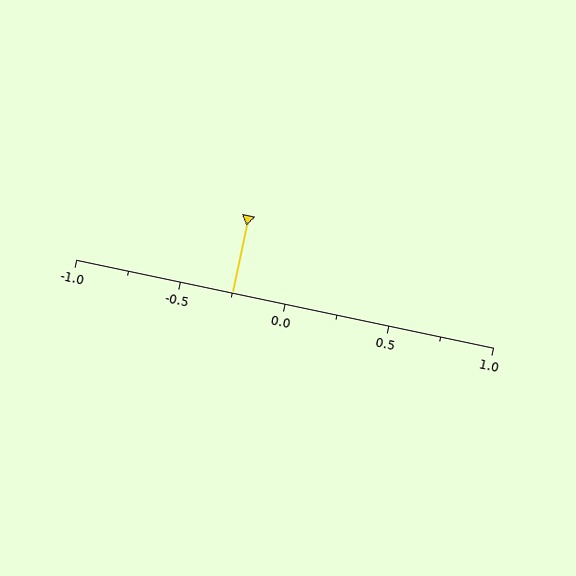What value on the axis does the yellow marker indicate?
The marker indicates approximately -0.25.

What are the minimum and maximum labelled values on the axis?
The axis runs from -1.0 to 1.0.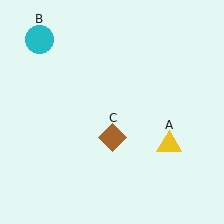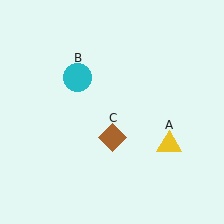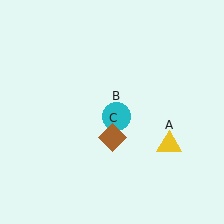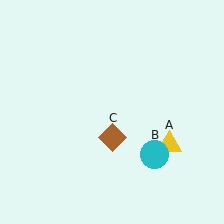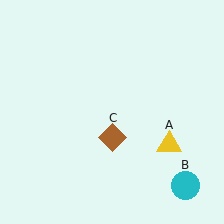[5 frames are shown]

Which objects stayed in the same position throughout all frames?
Yellow triangle (object A) and brown diamond (object C) remained stationary.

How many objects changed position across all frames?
1 object changed position: cyan circle (object B).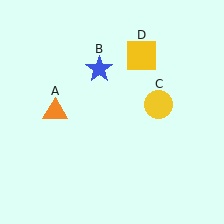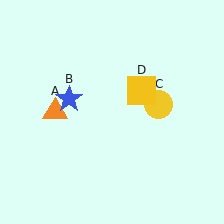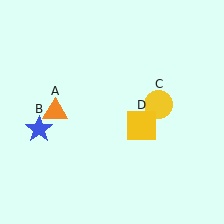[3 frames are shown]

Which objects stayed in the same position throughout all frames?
Orange triangle (object A) and yellow circle (object C) remained stationary.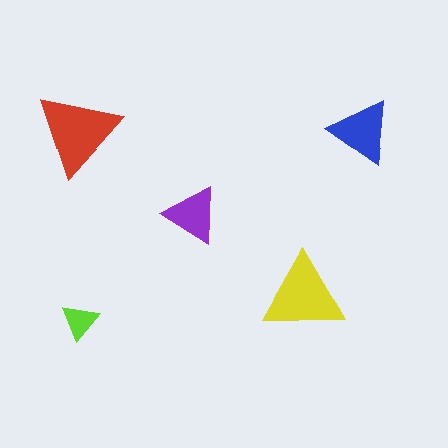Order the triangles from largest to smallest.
the red one, the yellow one, the blue one, the purple one, the lime one.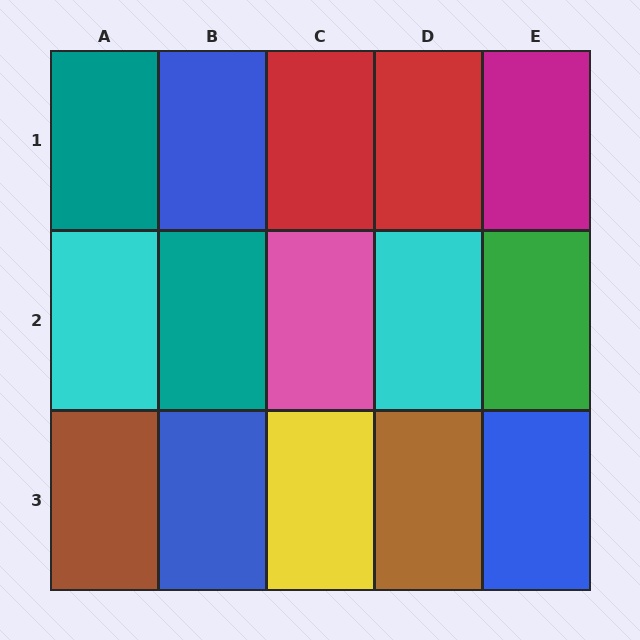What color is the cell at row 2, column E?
Green.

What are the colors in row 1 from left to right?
Teal, blue, red, red, magenta.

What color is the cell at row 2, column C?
Pink.